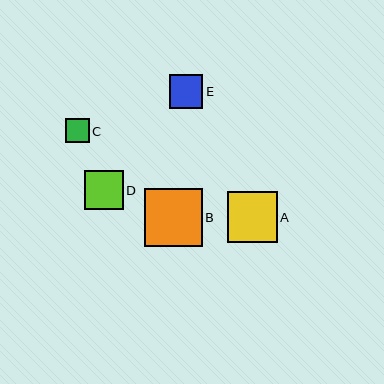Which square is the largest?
Square B is the largest with a size of approximately 58 pixels.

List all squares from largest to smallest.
From largest to smallest: B, A, D, E, C.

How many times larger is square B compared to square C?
Square B is approximately 2.5 times the size of square C.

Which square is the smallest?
Square C is the smallest with a size of approximately 23 pixels.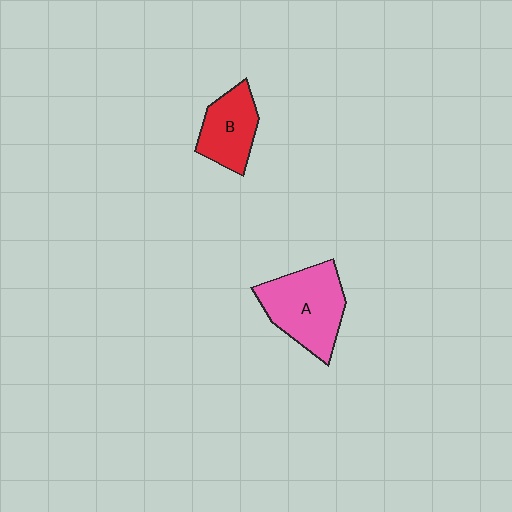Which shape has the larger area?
Shape A (pink).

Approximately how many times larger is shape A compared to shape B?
Approximately 1.5 times.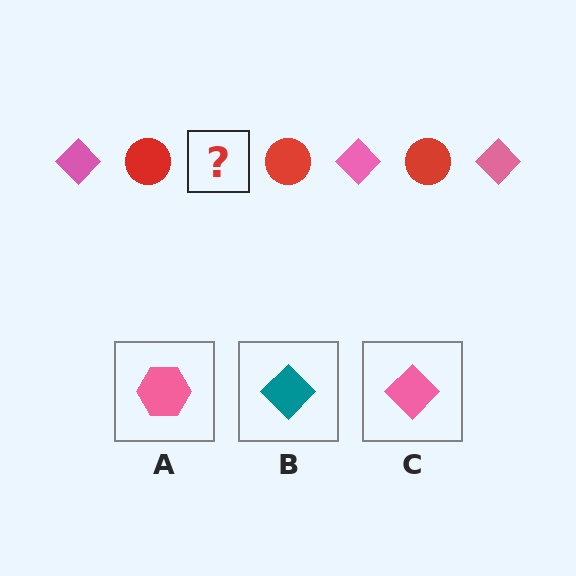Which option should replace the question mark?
Option C.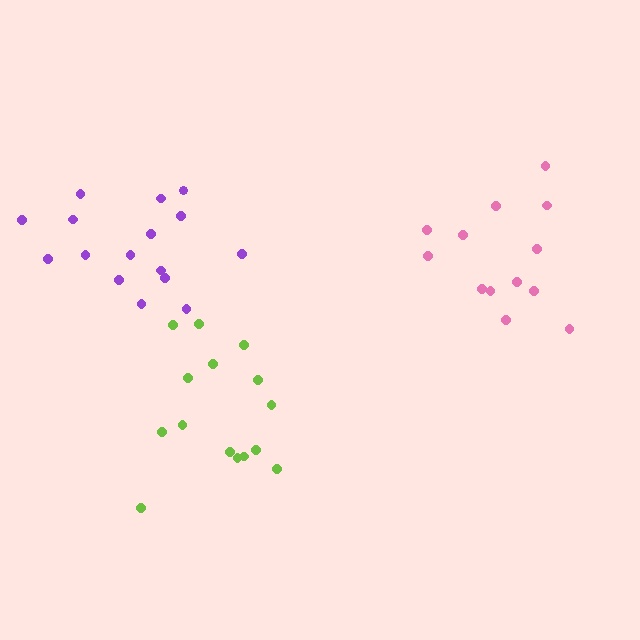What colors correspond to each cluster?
The clusters are colored: pink, lime, purple.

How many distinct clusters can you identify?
There are 3 distinct clusters.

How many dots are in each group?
Group 1: 13 dots, Group 2: 15 dots, Group 3: 16 dots (44 total).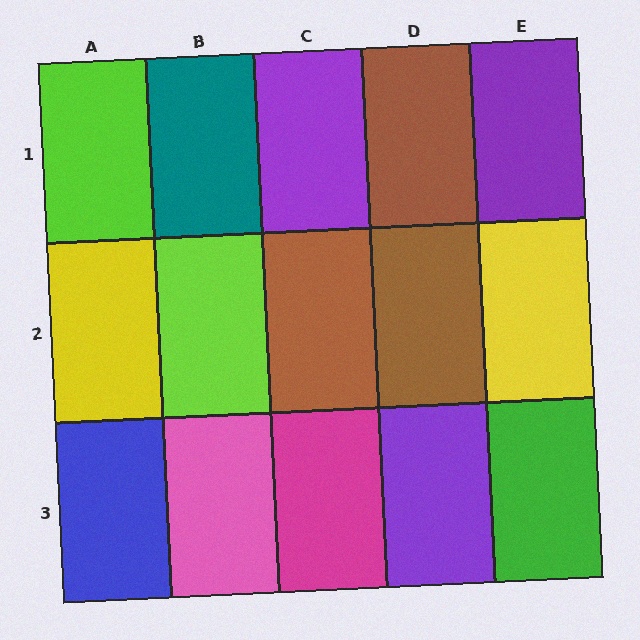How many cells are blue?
1 cell is blue.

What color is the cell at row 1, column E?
Purple.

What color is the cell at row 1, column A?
Lime.